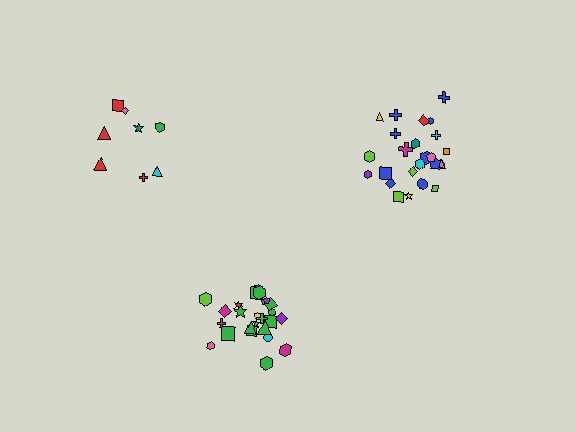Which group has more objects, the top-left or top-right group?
The top-right group.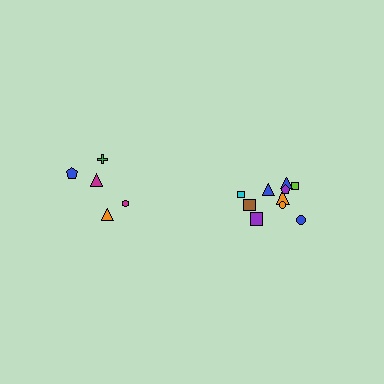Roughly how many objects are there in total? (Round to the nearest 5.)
Roughly 15 objects in total.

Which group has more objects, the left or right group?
The right group.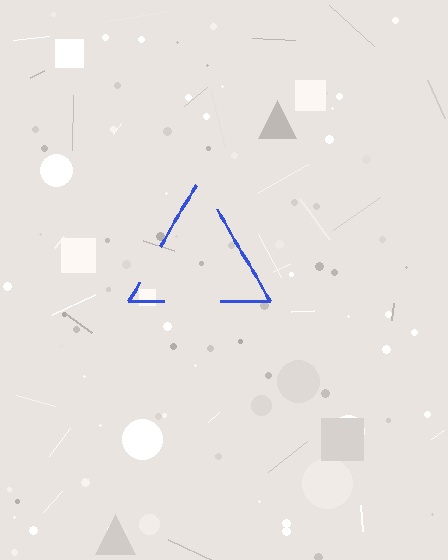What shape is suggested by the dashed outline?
The dashed outline suggests a triangle.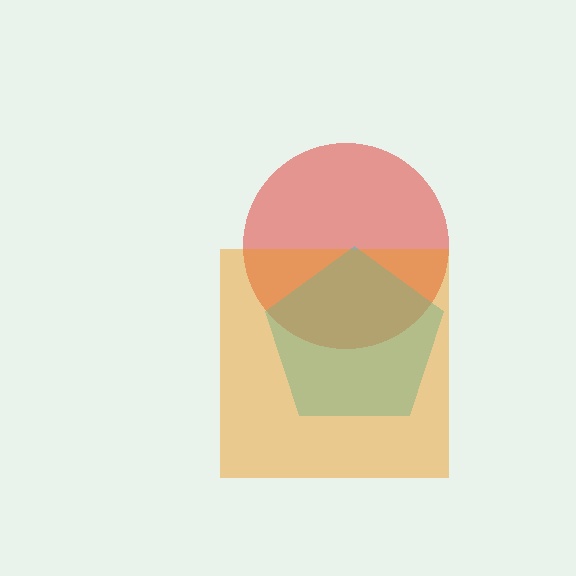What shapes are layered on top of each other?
The layered shapes are: a red circle, a cyan pentagon, an orange square.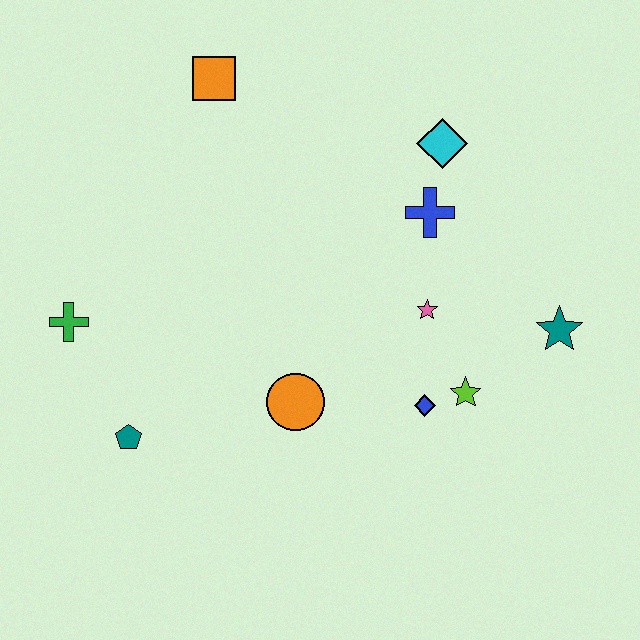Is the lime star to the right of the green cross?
Yes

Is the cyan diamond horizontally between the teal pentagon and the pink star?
No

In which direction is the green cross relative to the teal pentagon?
The green cross is above the teal pentagon.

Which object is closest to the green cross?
The teal pentagon is closest to the green cross.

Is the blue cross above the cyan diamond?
No